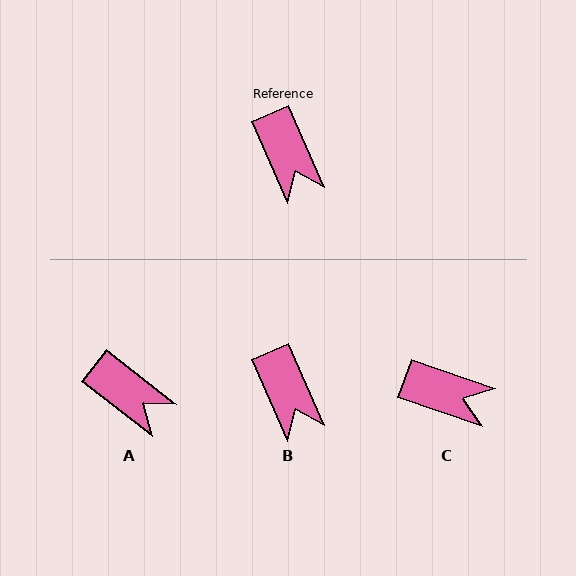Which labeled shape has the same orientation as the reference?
B.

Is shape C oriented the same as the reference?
No, it is off by about 48 degrees.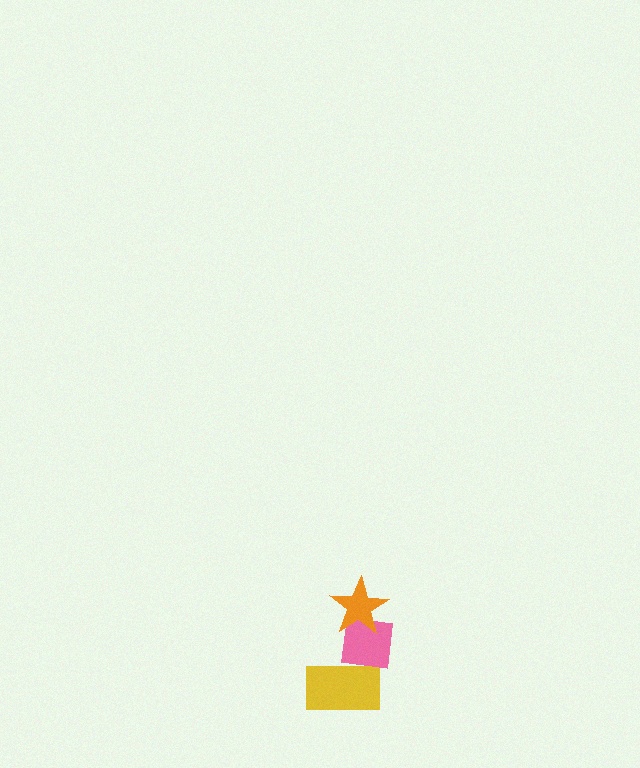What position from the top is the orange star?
The orange star is 1st from the top.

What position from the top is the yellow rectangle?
The yellow rectangle is 3rd from the top.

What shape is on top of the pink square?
The orange star is on top of the pink square.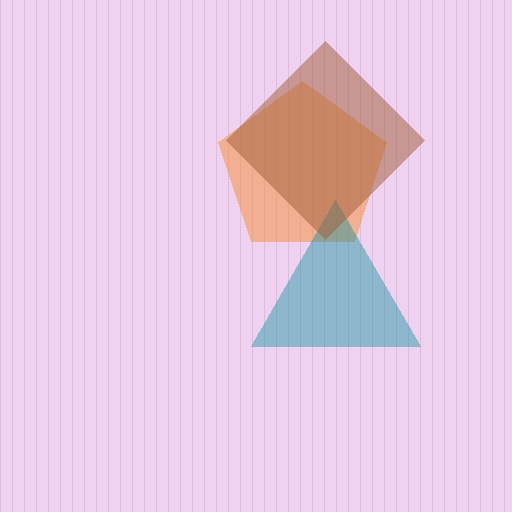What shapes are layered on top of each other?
The layered shapes are: an orange pentagon, a teal triangle, a brown diamond.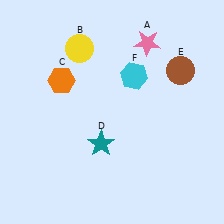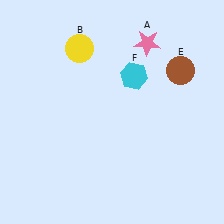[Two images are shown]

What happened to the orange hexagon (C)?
The orange hexagon (C) was removed in Image 2. It was in the top-left area of Image 1.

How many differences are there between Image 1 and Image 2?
There are 2 differences between the two images.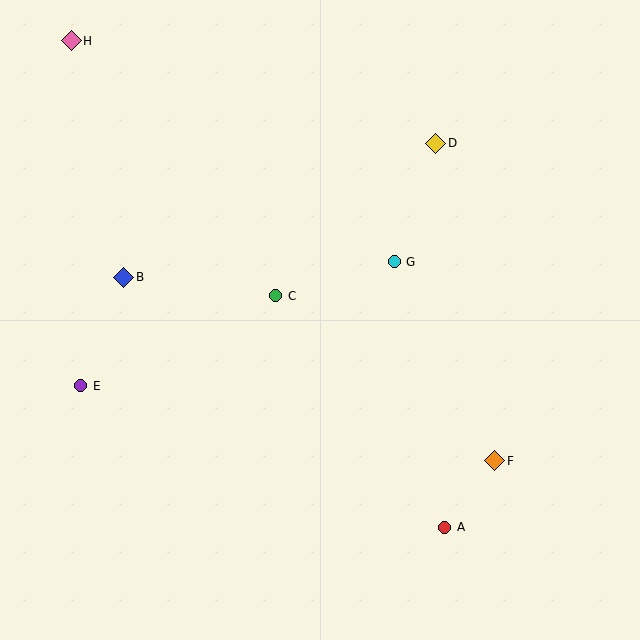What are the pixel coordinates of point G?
Point G is at (394, 262).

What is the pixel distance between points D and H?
The distance between D and H is 379 pixels.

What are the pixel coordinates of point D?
Point D is at (436, 143).